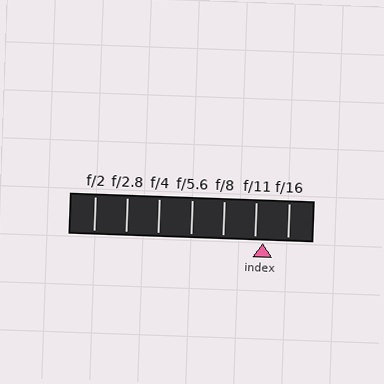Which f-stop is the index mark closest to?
The index mark is closest to f/11.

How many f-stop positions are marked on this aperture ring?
There are 7 f-stop positions marked.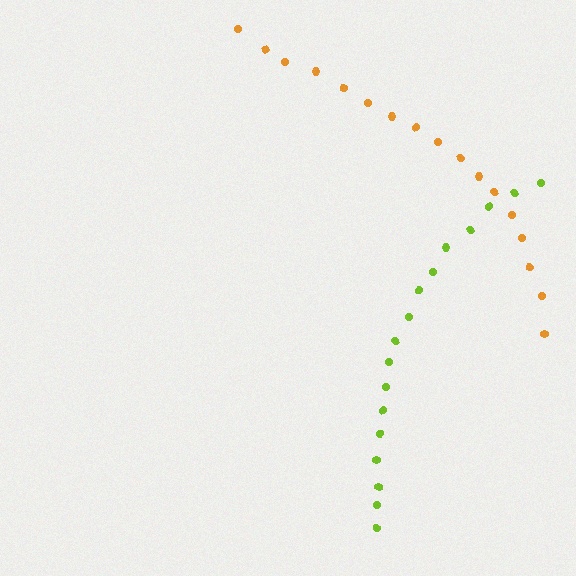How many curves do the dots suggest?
There are 2 distinct paths.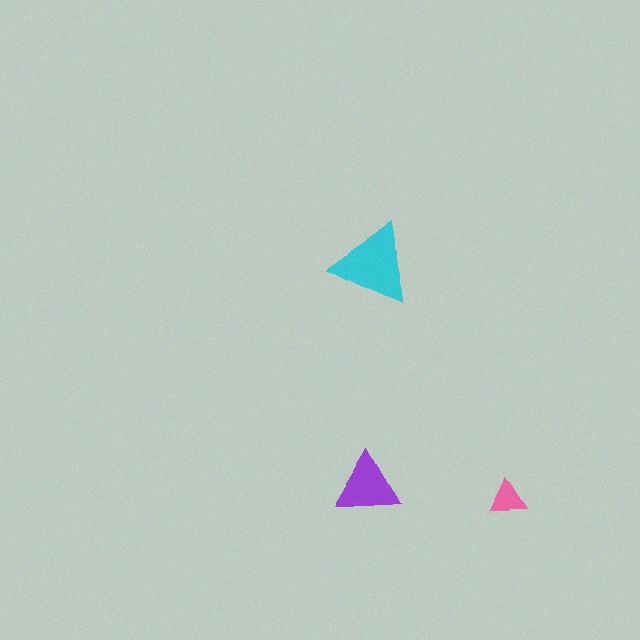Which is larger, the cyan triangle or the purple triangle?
The cyan one.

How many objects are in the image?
There are 3 objects in the image.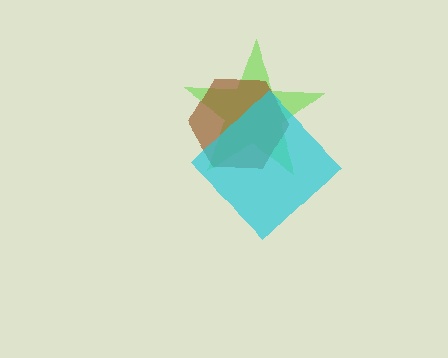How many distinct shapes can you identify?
There are 3 distinct shapes: a lime star, a brown hexagon, a cyan diamond.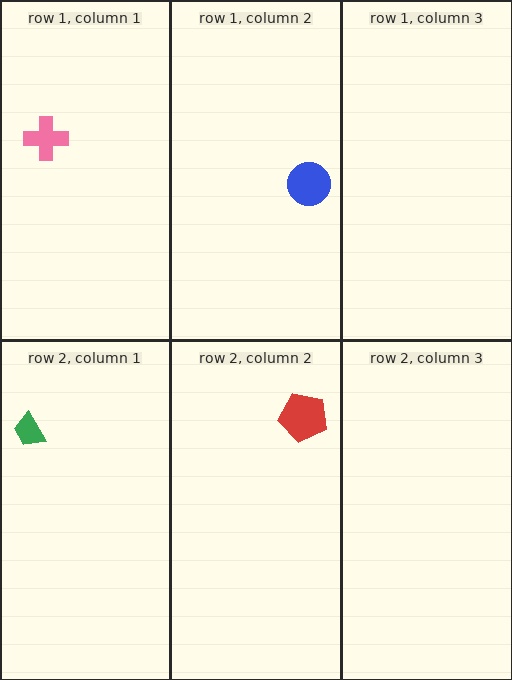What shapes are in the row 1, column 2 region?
The blue circle.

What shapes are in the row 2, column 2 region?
The red pentagon.